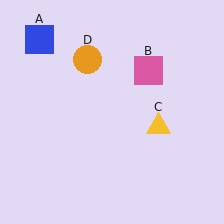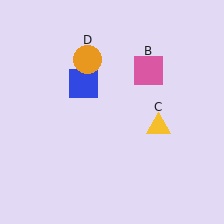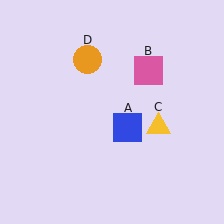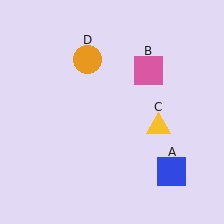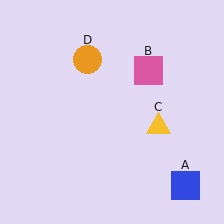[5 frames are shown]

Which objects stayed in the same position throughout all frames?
Pink square (object B) and yellow triangle (object C) and orange circle (object D) remained stationary.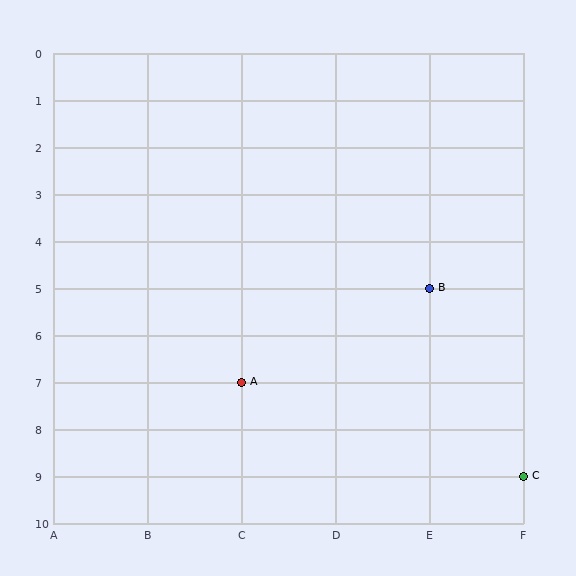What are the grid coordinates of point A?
Point A is at grid coordinates (C, 7).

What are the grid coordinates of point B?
Point B is at grid coordinates (E, 5).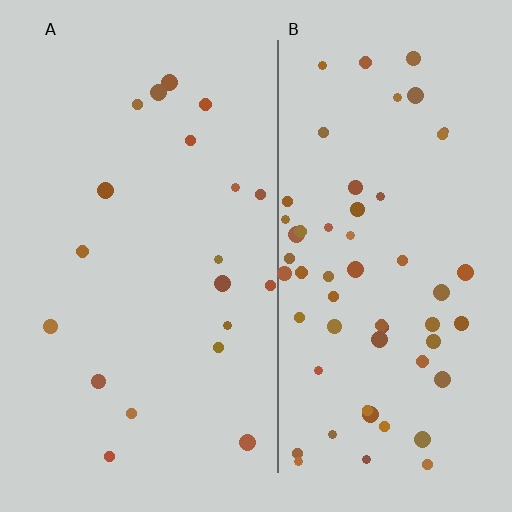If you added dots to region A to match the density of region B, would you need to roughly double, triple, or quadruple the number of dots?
Approximately triple.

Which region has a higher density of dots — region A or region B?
B (the right).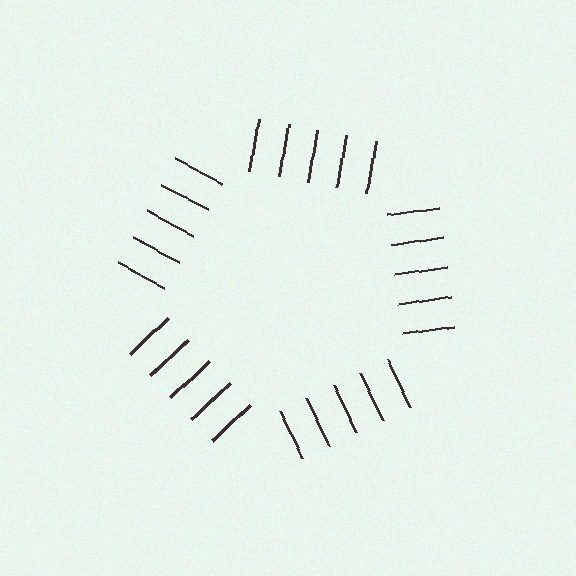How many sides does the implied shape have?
5 sides — the line-ends trace a pentagon.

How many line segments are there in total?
25 — 5 along each of the 5 edges.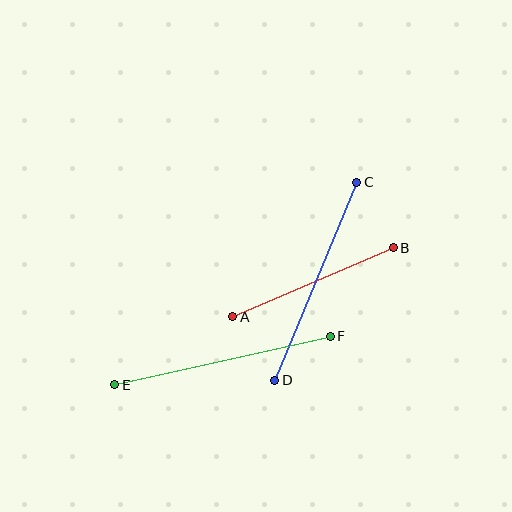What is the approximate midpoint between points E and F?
The midpoint is at approximately (222, 360) pixels.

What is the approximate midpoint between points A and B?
The midpoint is at approximately (313, 282) pixels.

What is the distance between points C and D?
The distance is approximately 214 pixels.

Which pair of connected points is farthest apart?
Points E and F are farthest apart.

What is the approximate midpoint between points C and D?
The midpoint is at approximately (316, 281) pixels.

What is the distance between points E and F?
The distance is approximately 221 pixels.